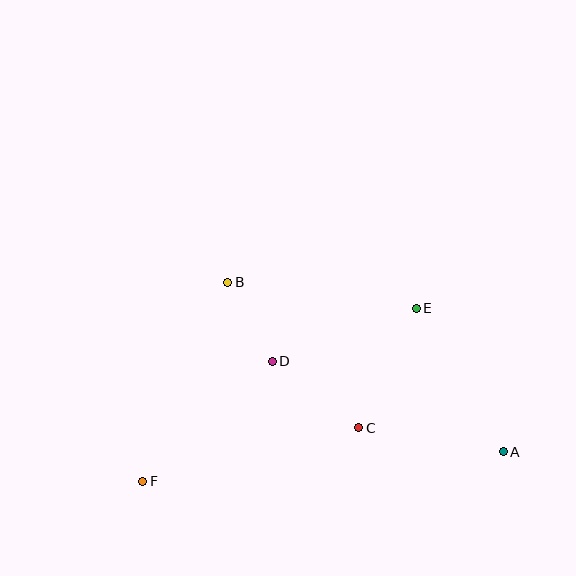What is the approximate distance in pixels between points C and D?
The distance between C and D is approximately 109 pixels.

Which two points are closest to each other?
Points B and D are closest to each other.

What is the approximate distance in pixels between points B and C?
The distance between B and C is approximately 196 pixels.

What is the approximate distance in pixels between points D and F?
The distance between D and F is approximately 176 pixels.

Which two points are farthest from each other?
Points A and F are farthest from each other.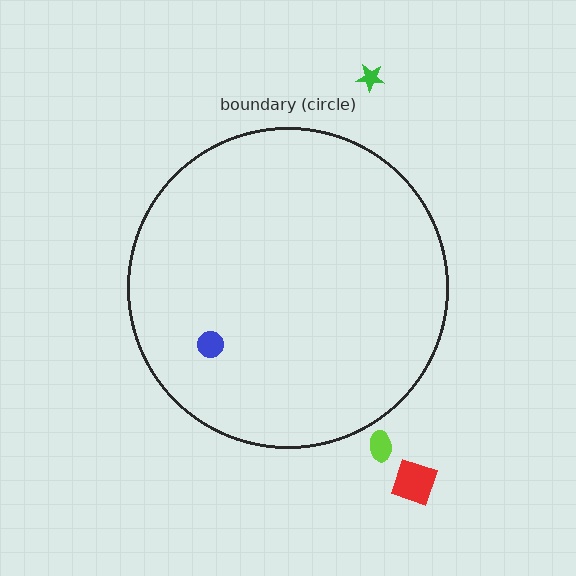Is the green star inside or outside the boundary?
Outside.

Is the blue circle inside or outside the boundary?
Inside.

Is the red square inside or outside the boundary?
Outside.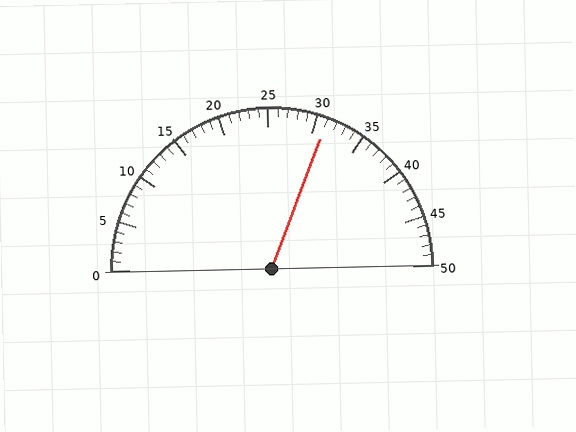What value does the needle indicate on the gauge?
The needle indicates approximately 31.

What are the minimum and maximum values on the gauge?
The gauge ranges from 0 to 50.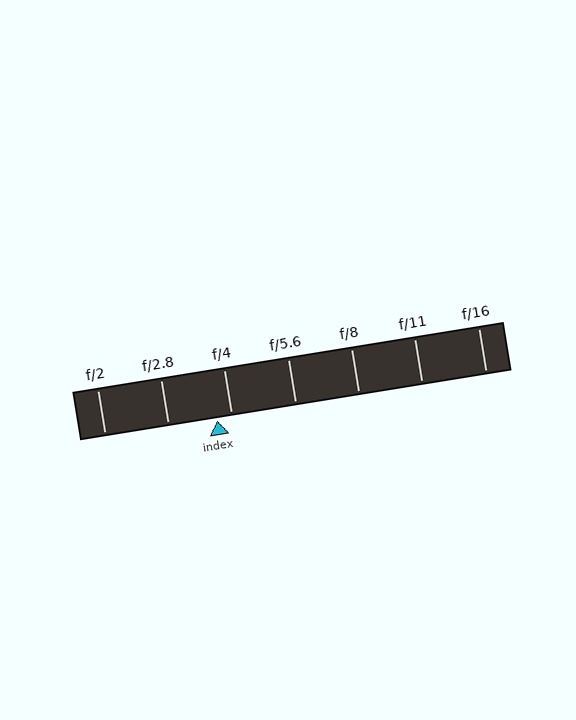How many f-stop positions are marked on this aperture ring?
There are 7 f-stop positions marked.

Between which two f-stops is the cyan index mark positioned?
The index mark is between f/2.8 and f/4.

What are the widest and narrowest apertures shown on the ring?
The widest aperture shown is f/2 and the narrowest is f/16.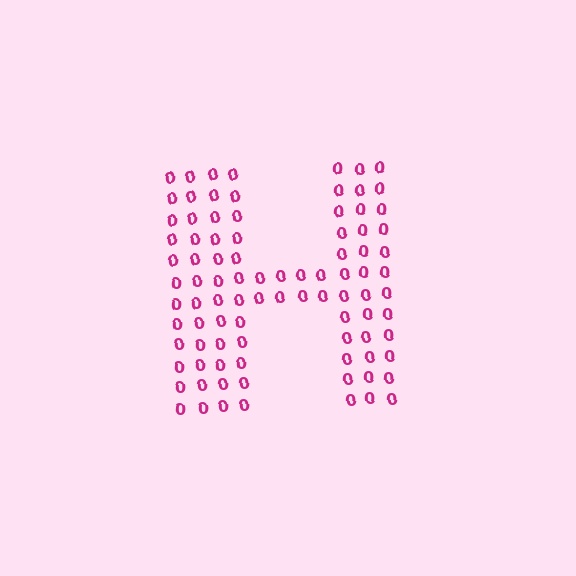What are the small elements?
The small elements are digit 0's.